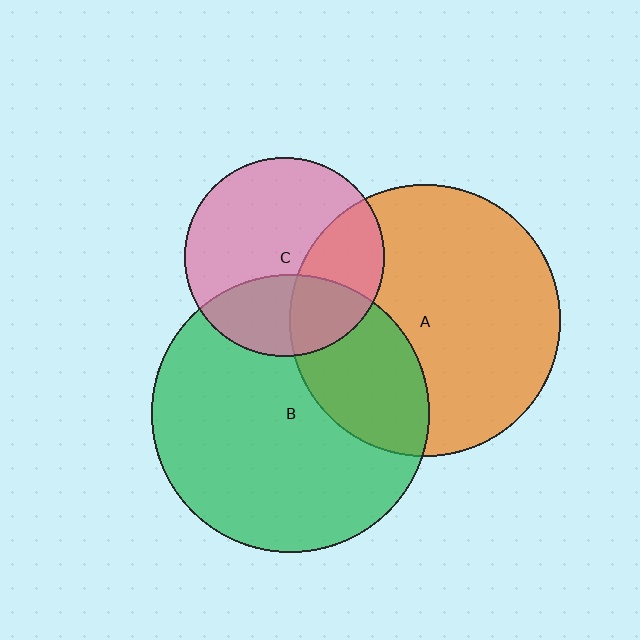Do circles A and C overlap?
Yes.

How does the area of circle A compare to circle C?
Approximately 1.9 times.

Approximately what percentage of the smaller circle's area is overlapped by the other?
Approximately 30%.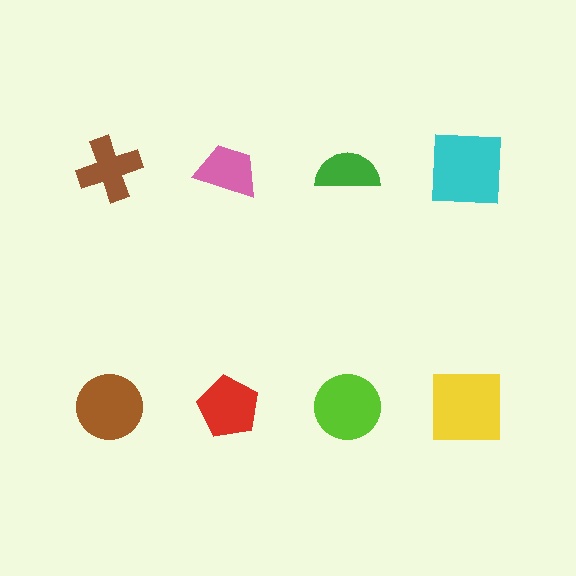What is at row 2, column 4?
A yellow square.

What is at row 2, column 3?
A lime circle.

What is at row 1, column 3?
A green semicircle.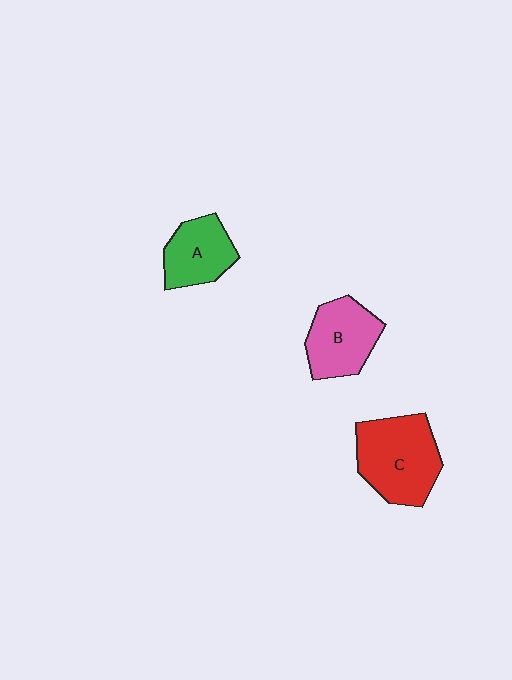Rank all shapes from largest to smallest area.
From largest to smallest: C (red), B (pink), A (green).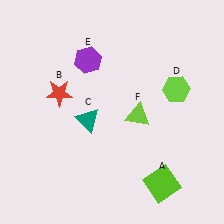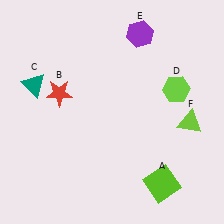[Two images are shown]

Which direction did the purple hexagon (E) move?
The purple hexagon (E) moved right.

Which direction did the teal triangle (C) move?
The teal triangle (C) moved left.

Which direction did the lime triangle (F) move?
The lime triangle (F) moved right.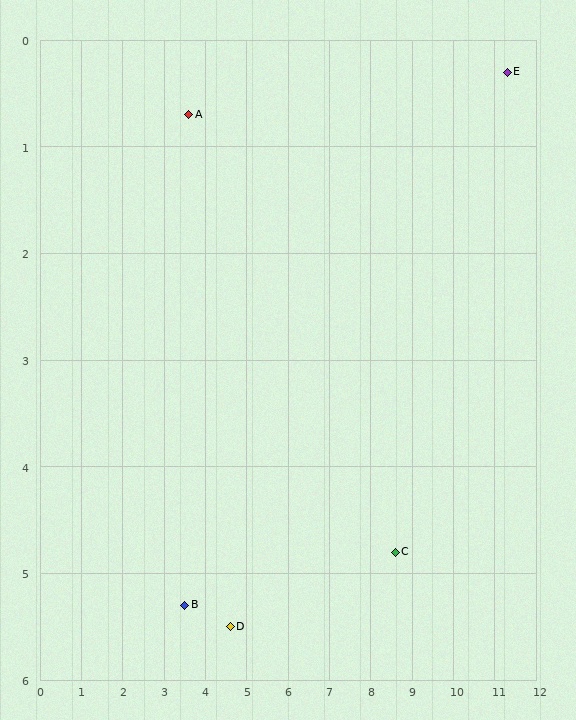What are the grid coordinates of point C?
Point C is at approximately (8.6, 4.8).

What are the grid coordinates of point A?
Point A is at approximately (3.6, 0.7).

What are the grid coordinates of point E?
Point E is at approximately (11.3, 0.3).